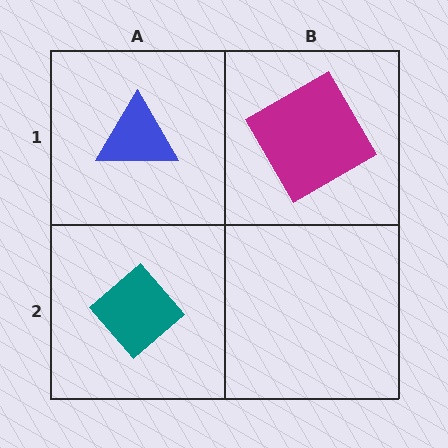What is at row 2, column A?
A teal diamond.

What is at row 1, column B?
A magenta diamond.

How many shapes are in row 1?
2 shapes.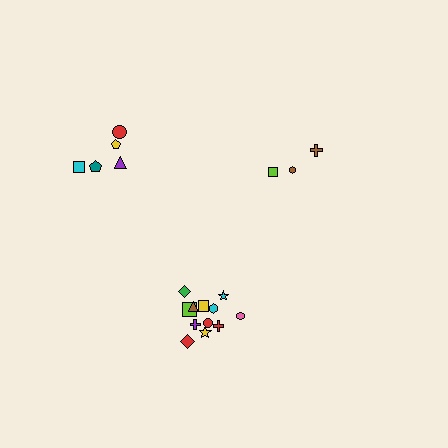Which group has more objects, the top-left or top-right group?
The top-left group.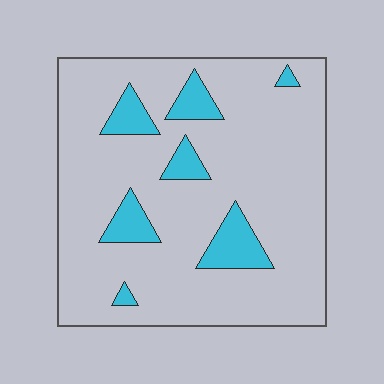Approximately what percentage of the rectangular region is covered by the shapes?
Approximately 15%.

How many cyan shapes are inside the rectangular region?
7.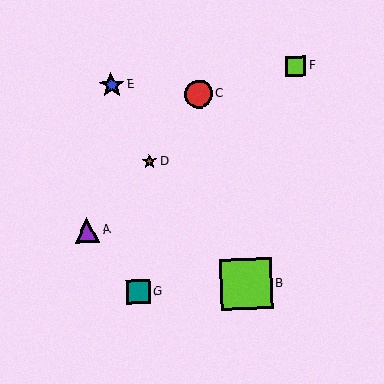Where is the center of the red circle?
The center of the red circle is at (198, 94).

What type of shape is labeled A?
Shape A is a purple triangle.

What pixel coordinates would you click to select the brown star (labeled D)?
Click at (149, 161) to select the brown star D.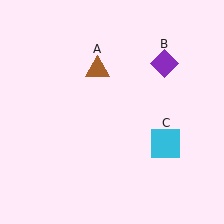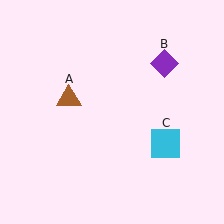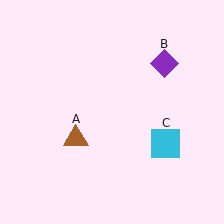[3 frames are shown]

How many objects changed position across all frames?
1 object changed position: brown triangle (object A).